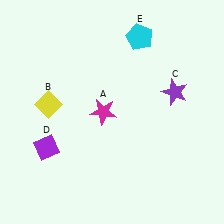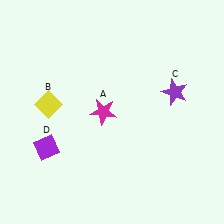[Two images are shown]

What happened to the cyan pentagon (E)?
The cyan pentagon (E) was removed in Image 2. It was in the top-right area of Image 1.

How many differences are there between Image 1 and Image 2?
There is 1 difference between the two images.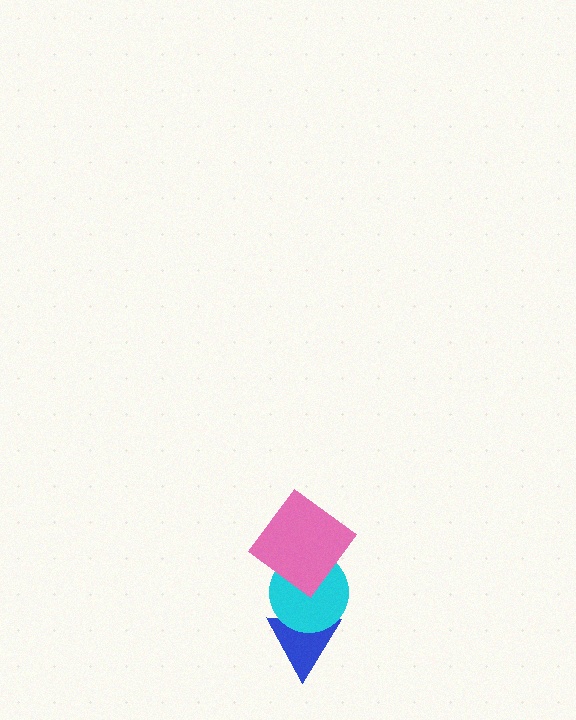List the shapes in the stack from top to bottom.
From top to bottom: the pink diamond, the cyan circle, the blue triangle.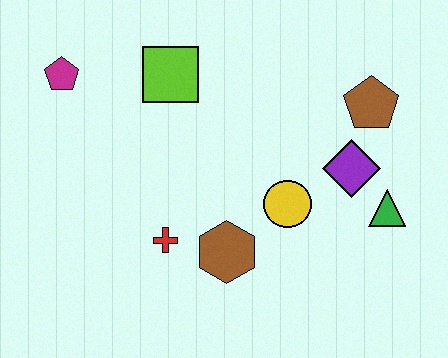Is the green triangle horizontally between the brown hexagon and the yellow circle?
No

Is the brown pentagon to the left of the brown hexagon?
No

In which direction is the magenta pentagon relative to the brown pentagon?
The magenta pentagon is to the left of the brown pentagon.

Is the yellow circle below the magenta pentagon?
Yes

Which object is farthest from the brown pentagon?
The magenta pentagon is farthest from the brown pentagon.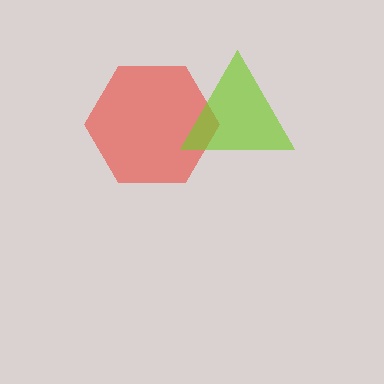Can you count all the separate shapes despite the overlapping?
Yes, there are 2 separate shapes.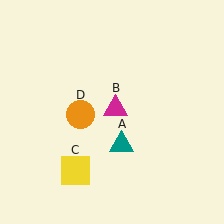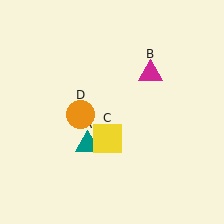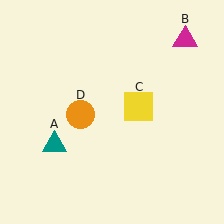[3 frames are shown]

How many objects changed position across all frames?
3 objects changed position: teal triangle (object A), magenta triangle (object B), yellow square (object C).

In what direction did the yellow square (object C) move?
The yellow square (object C) moved up and to the right.